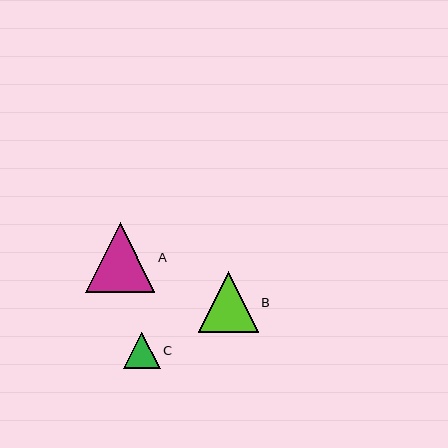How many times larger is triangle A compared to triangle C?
Triangle A is approximately 1.9 times the size of triangle C.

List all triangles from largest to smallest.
From largest to smallest: A, B, C.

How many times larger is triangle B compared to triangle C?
Triangle B is approximately 1.6 times the size of triangle C.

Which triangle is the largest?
Triangle A is the largest with a size of approximately 69 pixels.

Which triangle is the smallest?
Triangle C is the smallest with a size of approximately 37 pixels.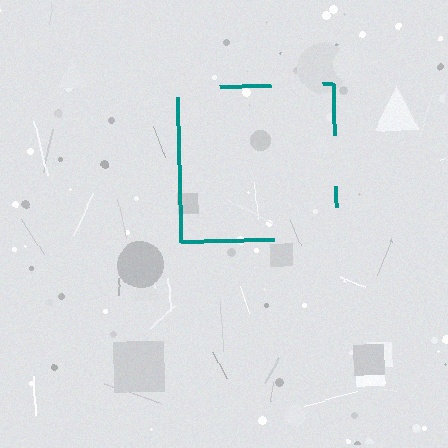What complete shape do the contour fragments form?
The contour fragments form a square.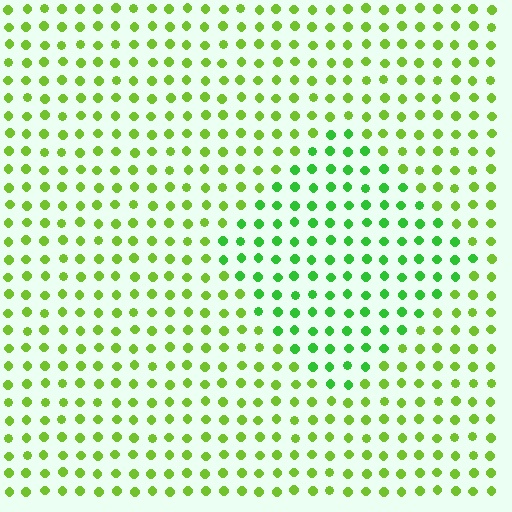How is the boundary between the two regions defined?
The boundary is defined purely by a slight shift in hue (about 30 degrees). Spacing, size, and orientation are identical on both sides.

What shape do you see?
I see a diamond.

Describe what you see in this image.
The image is filled with small lime elements in a uniform arrangement. A diamond-shaped region is visible where the elements are tinted to a slightly different hue, forming a subtle color boundary.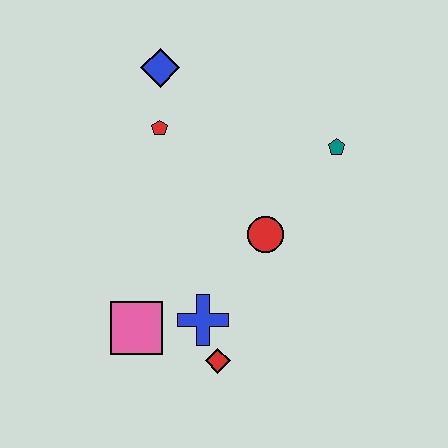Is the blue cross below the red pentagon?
Yes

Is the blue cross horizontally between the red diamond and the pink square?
Yes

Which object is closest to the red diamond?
The blue cross is closest to the red diamond.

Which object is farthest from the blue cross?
The blue diamond is farthest from the blue cross.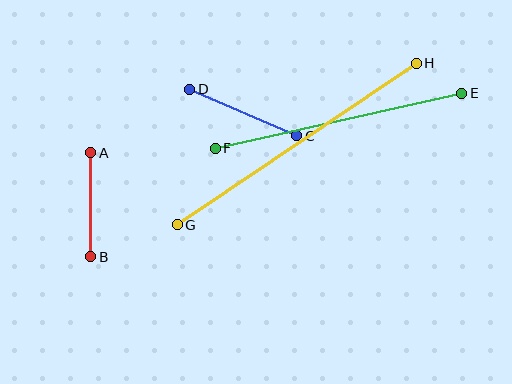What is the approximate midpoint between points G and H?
The midpoint is at approximately (297, 144) pixels.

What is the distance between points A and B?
The distance is approximately 104 pixels.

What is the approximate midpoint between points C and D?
The midpoint is at approximately (243, 113) pixels.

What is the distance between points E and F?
The distance is approximately 252 pixels.